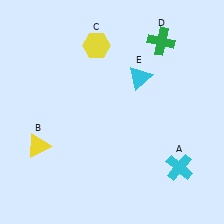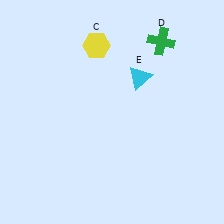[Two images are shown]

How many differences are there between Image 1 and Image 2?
There are 2 differences between the two images.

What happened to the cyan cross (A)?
The cyan cross (A) was removed in Image 2. It was in the bottom-right area of Image 1.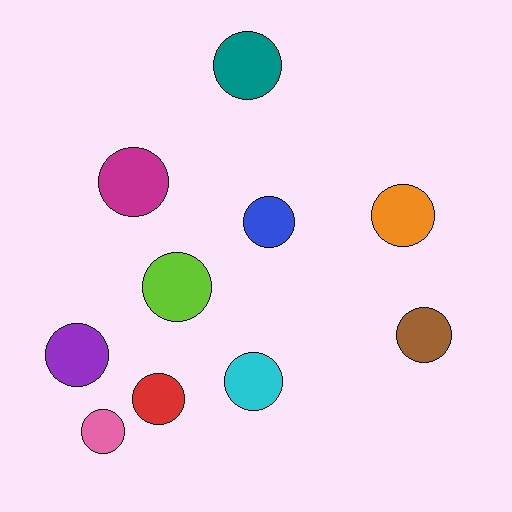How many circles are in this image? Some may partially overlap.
There are 10 circles.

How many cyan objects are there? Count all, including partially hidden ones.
There is 1 cyan object.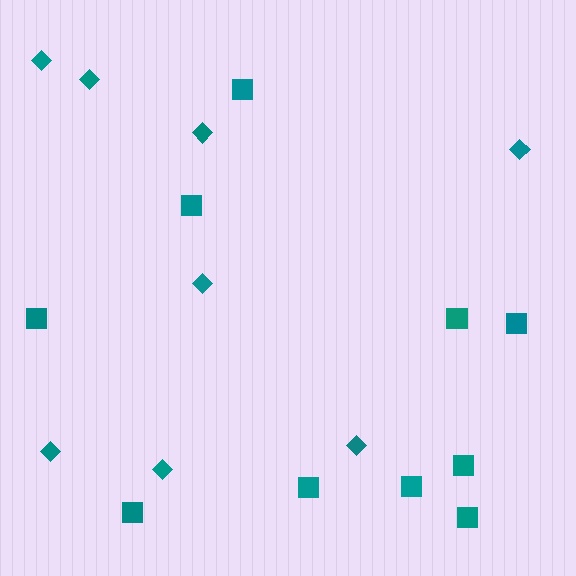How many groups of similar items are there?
There are 2 groups: one group of diamonds (8) and one group of squares (10).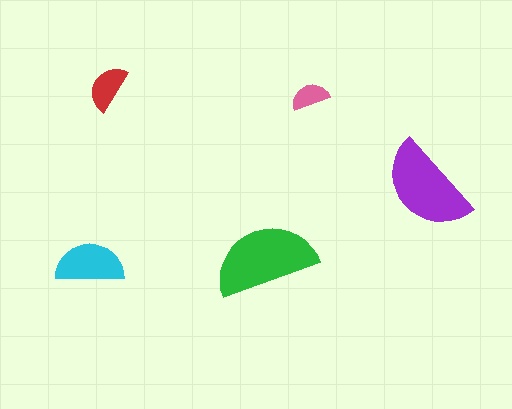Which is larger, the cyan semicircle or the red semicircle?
The cyan one.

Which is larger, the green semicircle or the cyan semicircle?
The green one.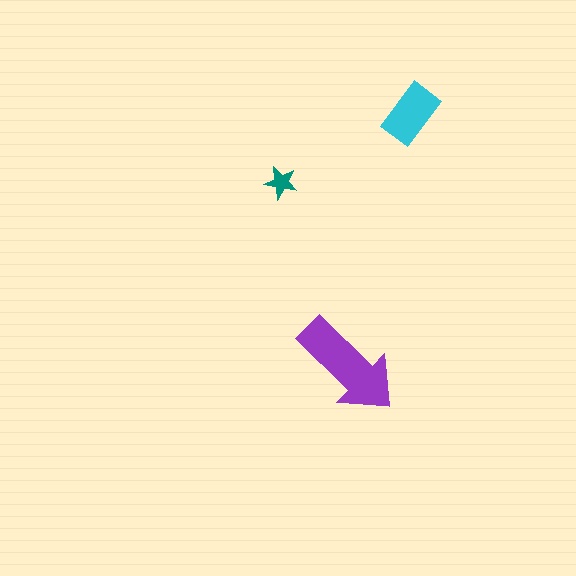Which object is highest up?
The cyan rectangle is topmost.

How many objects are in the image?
There are 3 objects in the image.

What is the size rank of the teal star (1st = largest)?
3rd.